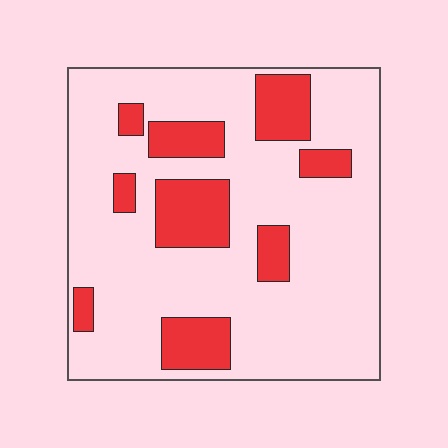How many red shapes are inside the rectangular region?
9.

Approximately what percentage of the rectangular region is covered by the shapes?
Approximately 20%.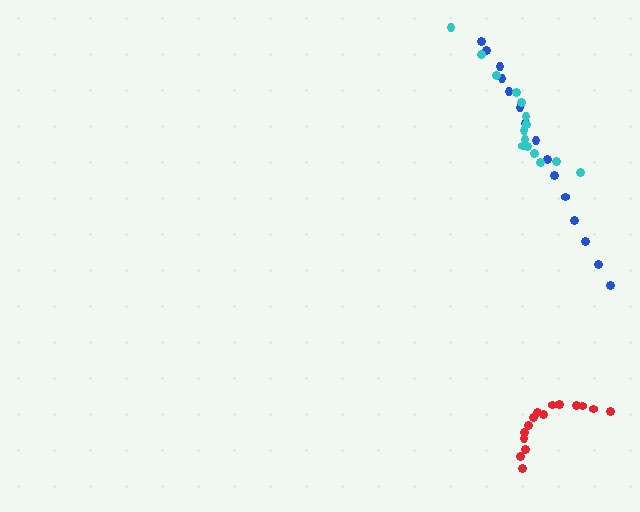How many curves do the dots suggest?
There are 3 distinct paths.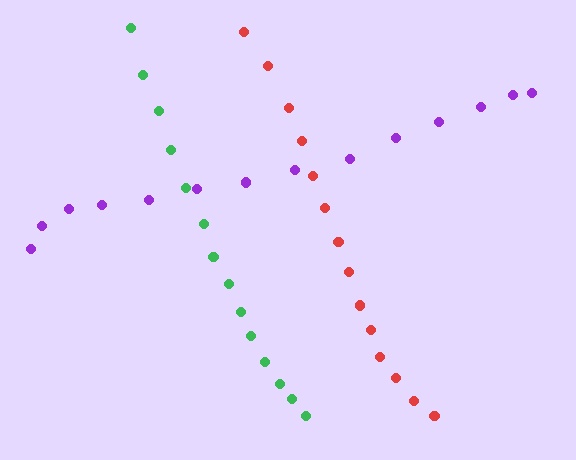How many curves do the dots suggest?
There are 3 distinct paths.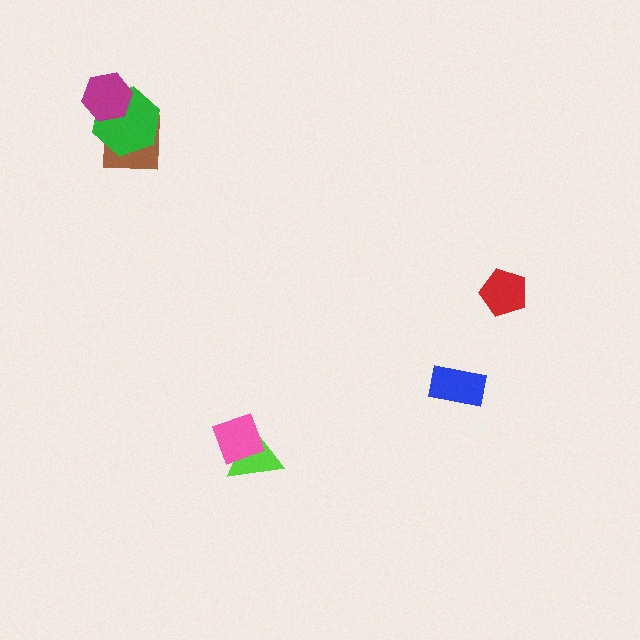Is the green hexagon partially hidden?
Yes, it is partially covered by another shape.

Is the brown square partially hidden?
Yes, it is partially covered by another shape.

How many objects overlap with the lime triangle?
1 object overlaps with the lime triangle.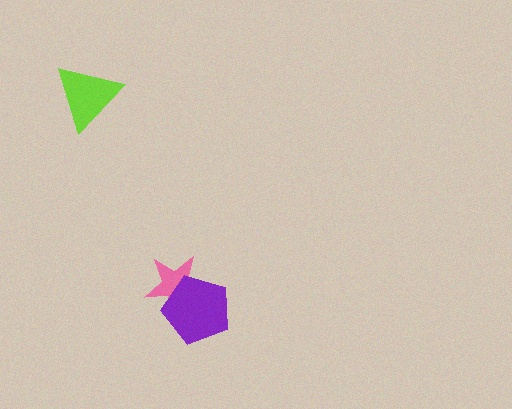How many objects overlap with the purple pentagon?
1 object overlaps with the purple pentagon.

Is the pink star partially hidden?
Yes, it is partially covered by another shape.